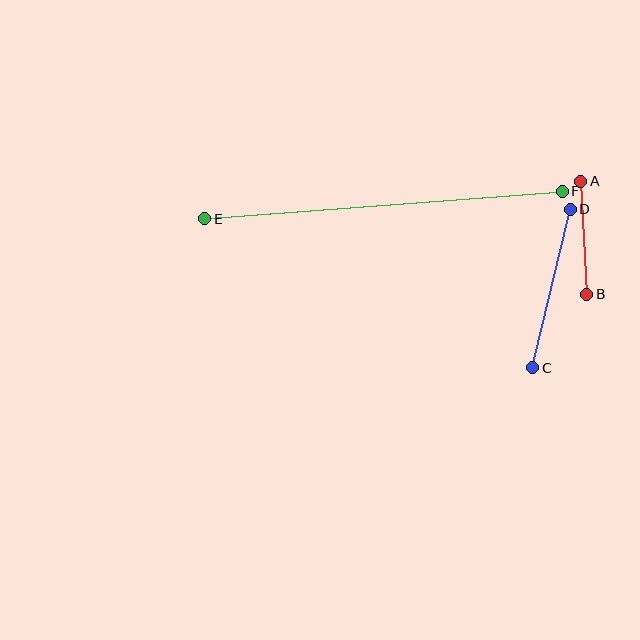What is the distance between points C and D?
The distance is approximately 163 pixels.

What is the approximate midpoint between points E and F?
The midpoint is at approximately (384, 205) pixels.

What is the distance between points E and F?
The distance is approximately 358 pixels.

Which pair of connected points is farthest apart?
Points E and F are farthest apart.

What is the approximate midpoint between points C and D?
The midpoint is at approximately (552, 289) pixels.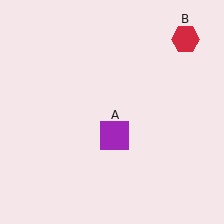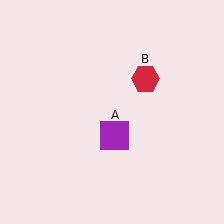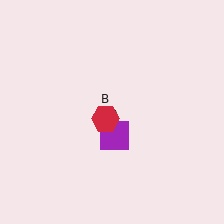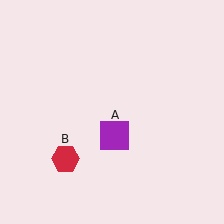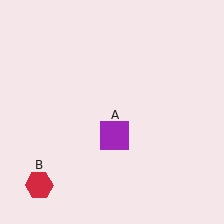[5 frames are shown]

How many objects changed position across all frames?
1 object changed position: red hexagon (object B).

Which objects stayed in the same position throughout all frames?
Purple square (object A) remained stationary.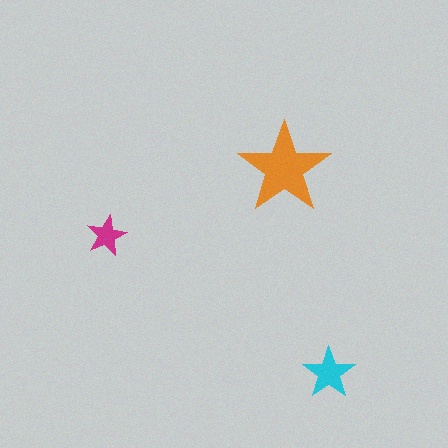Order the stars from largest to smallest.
the orange one, the cyan one, the magenta one.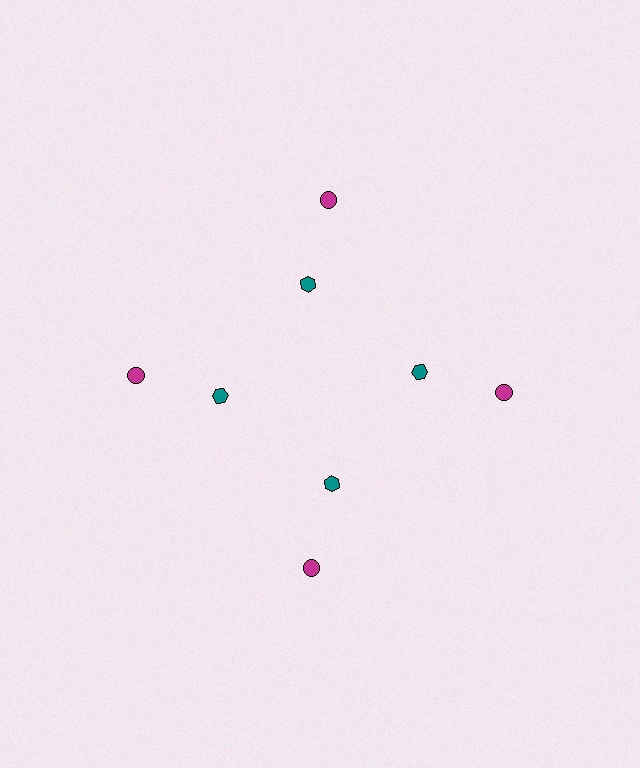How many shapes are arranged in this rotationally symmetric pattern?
There are 8 shapes, arranged in 4 groups of 2.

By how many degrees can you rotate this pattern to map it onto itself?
The pattern maps onto itself every 90 degrees of rotation.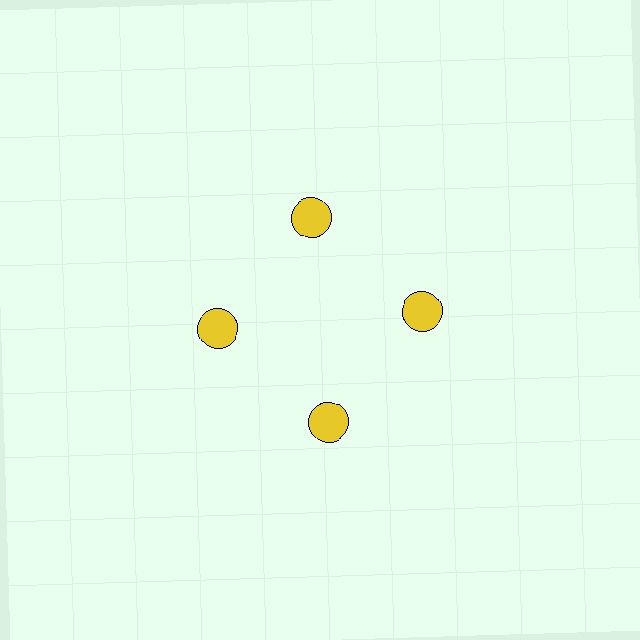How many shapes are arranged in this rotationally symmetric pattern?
There are 4 shapes, arranged in 4 groups of 1.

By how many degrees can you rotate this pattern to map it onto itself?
The pattern maps onto itself every 90 degrees of rotation.